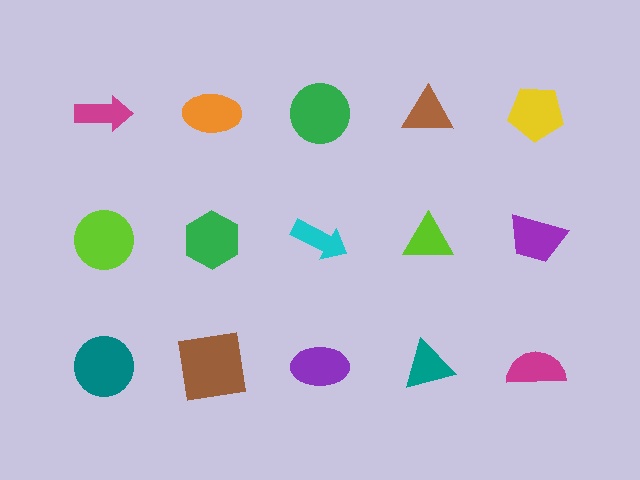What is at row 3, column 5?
A magenta semicircle.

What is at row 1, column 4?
A brown triangle.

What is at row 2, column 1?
A lime circle.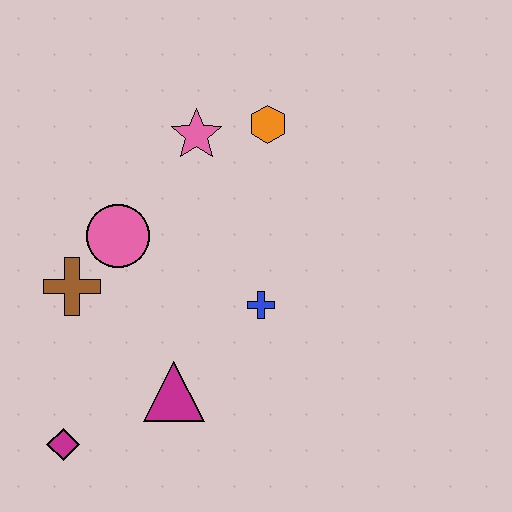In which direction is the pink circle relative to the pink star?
The pink circle is below the pink star.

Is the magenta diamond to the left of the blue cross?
Yes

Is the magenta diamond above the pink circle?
No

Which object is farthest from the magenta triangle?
The orange hexagon is farthest from the magenta triangle.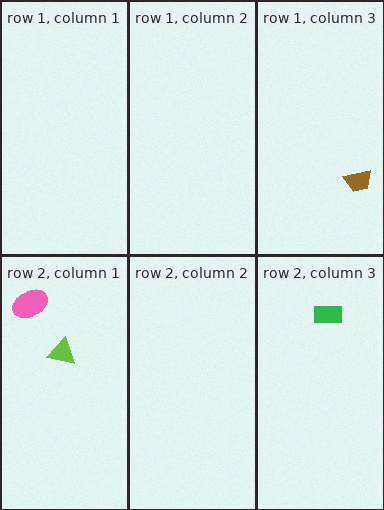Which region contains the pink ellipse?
The row 2, column 1 region.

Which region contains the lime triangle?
The row 2, column 1 region.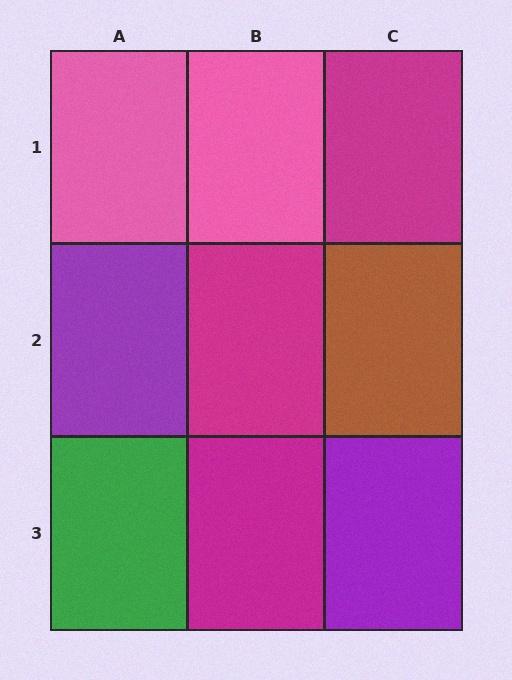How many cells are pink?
2 cells are pink.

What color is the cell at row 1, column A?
Pink.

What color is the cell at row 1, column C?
Magenta.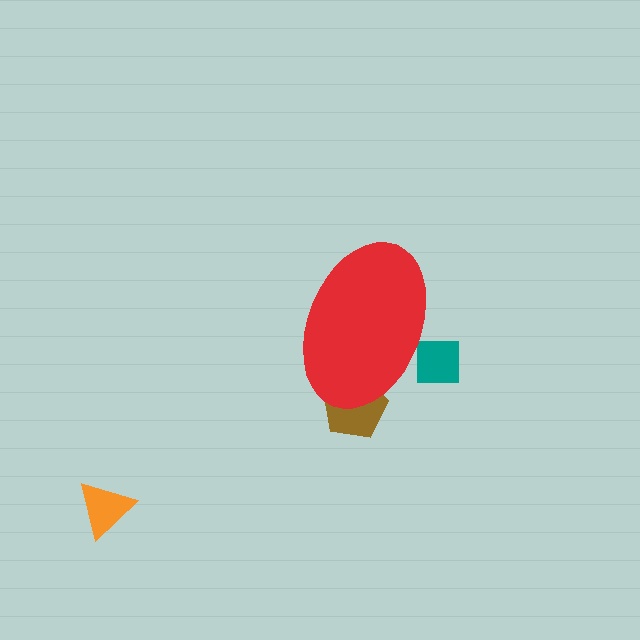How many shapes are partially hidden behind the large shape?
2 shapes are partially hidden.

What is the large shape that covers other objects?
A red ellipse.